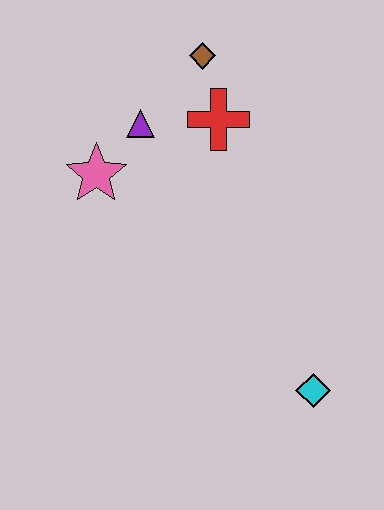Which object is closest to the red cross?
The brown diamond is closest to the red cross.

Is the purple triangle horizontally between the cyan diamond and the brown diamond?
No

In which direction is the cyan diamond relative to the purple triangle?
The cyan diamond is below the purple triangle.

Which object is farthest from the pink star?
The cyan diamond is farthest from the pink star.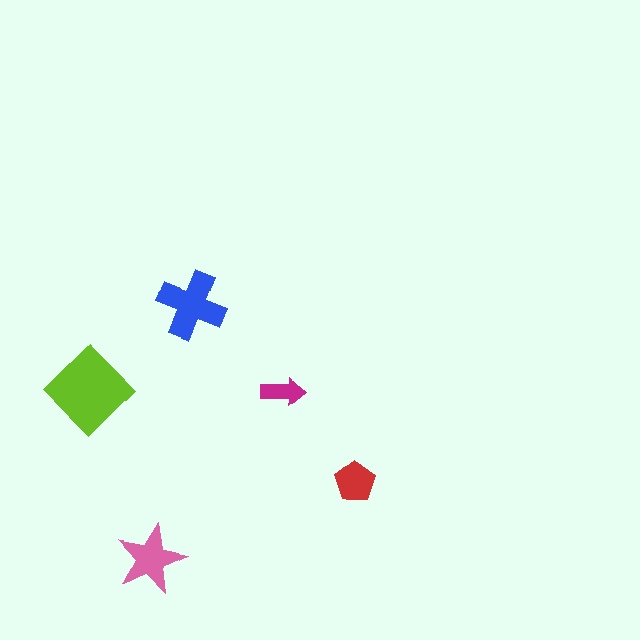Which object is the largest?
The lime diamond.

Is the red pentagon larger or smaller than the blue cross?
Smaller.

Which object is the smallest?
The magenta arrow.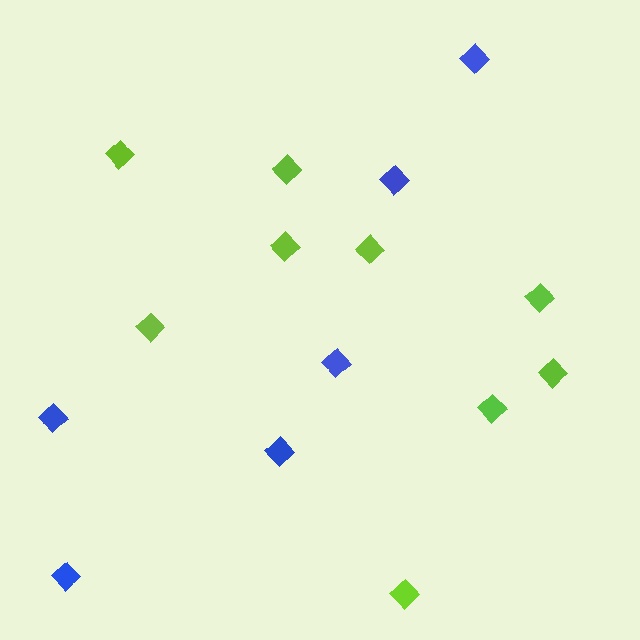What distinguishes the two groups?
There are 2 groups: one group of blue diamonds (6) and one group of lime diamonds (9).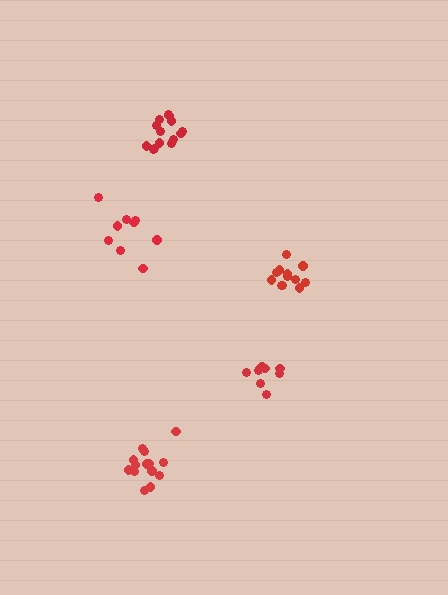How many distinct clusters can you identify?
There are 5 distinct clusters.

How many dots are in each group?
Group 1: 14 dots, Group 2: 9 dots, Group 3: 13 dots, Group 4: 9 dots, Group 5: 14 dots (59 total).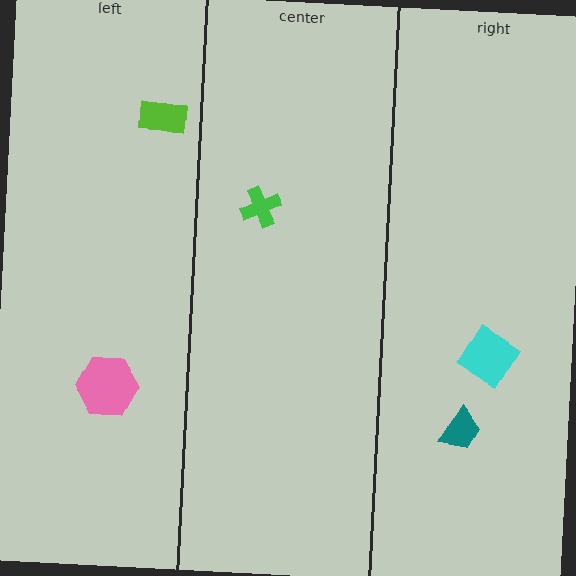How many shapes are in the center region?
1.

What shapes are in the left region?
The pink hexagon, the lime rectangle.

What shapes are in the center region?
The green cross.